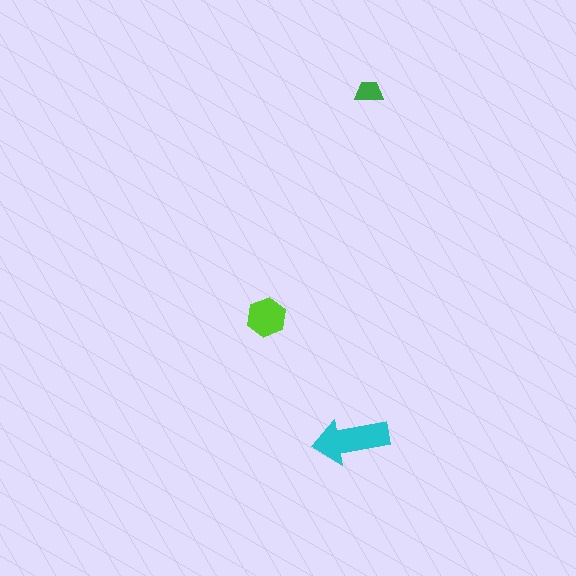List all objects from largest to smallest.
The cyan arrow, the lime hexagon, the green trapezoid.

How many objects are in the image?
There are 3 objects in the image.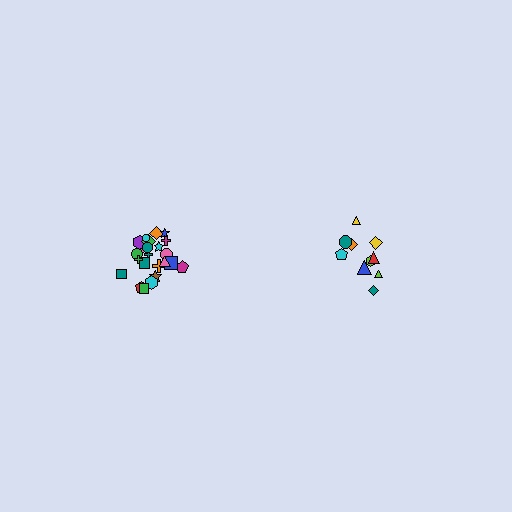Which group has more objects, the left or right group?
The left group.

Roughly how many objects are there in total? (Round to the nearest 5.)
Roughly 35 objects in total.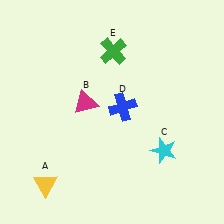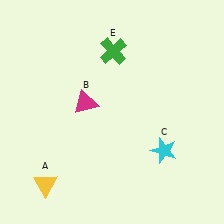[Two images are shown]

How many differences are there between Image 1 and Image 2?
There is 1 difference between the two images.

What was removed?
The blue cross (D) was removed in Image 2.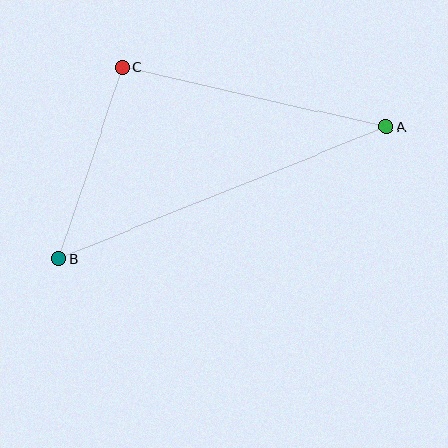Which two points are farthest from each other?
Points A and B are farthest from each other.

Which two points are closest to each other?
Points B and C are closest to each other.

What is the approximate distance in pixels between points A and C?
The distance between A and C is approximately 271 pixels.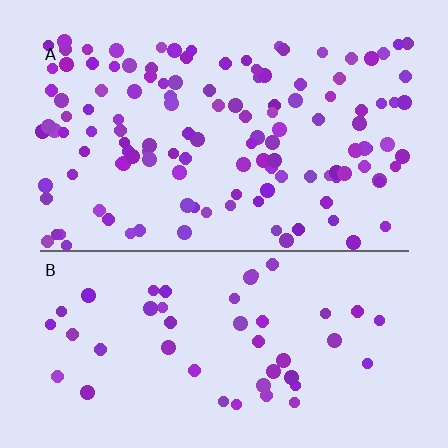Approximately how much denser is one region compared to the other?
Approximately 2.7× — region A over region B.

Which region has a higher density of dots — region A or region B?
A (the top).